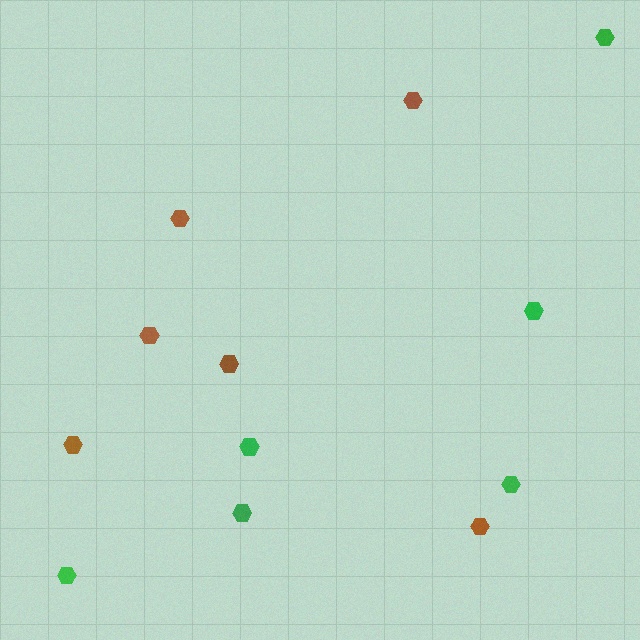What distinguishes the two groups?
There are 2 groups: one group of brown hexagons (6) and one group of green hexagons (6).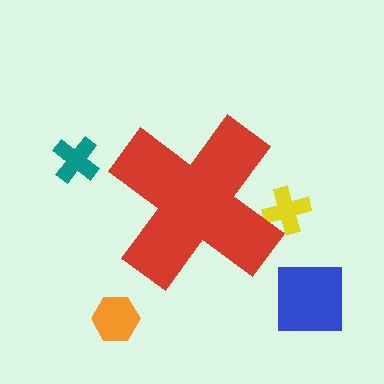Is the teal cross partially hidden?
No, the teal cross is fully visible.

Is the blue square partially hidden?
No, the blue square is fully visible.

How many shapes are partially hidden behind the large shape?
1 shape is partially hidden.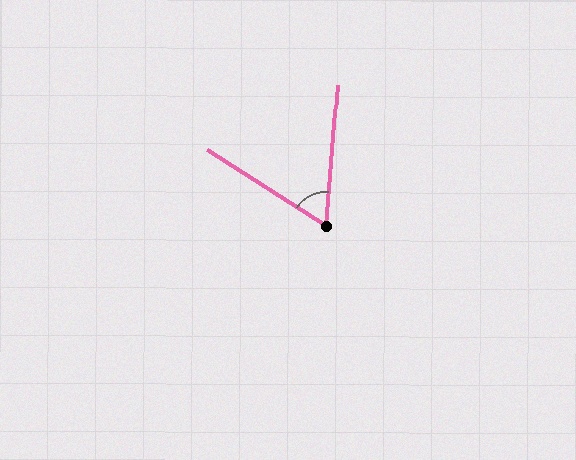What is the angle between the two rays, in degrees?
Approximately 62 degrees.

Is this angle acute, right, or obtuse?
It is acute.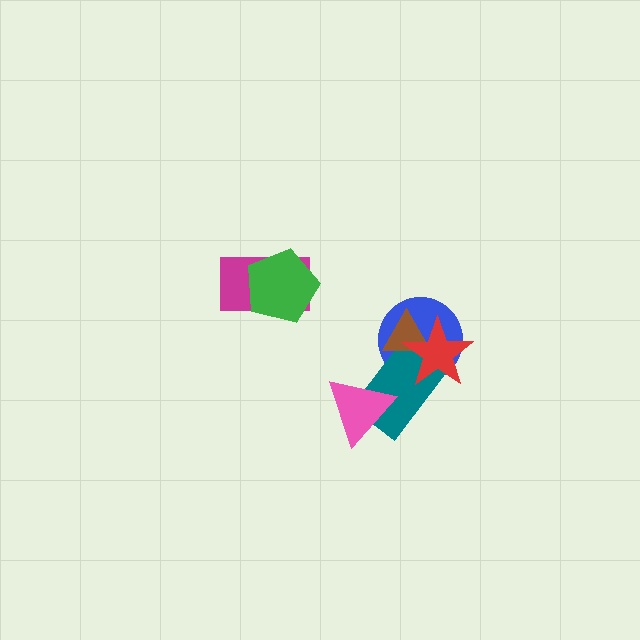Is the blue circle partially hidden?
Yes, it is partially covered by another shape.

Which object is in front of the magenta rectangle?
The green pentagon is in front of the magenta rectangle.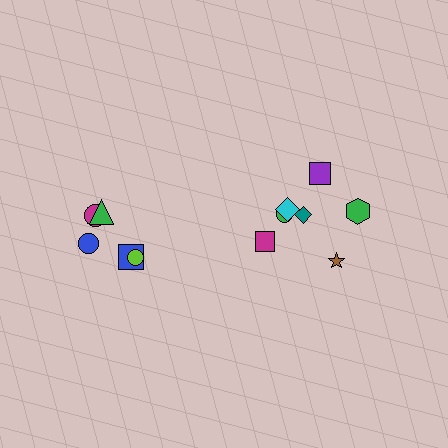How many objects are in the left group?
There are 5 objects.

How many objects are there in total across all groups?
There are 12 objects.